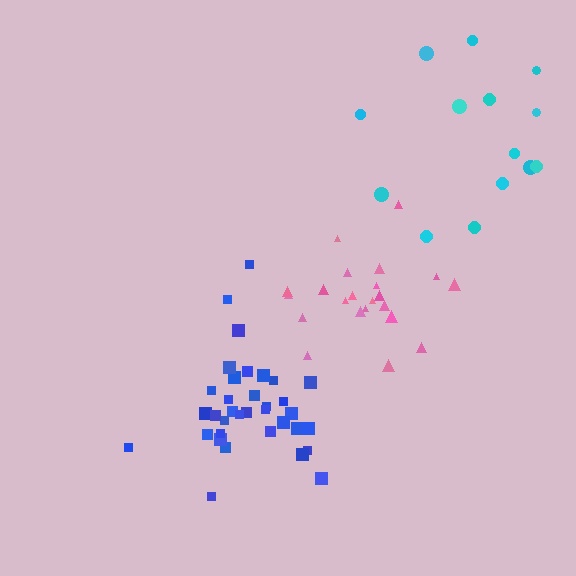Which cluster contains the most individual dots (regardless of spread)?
Blue (35).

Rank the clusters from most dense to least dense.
blue, pink, cyan.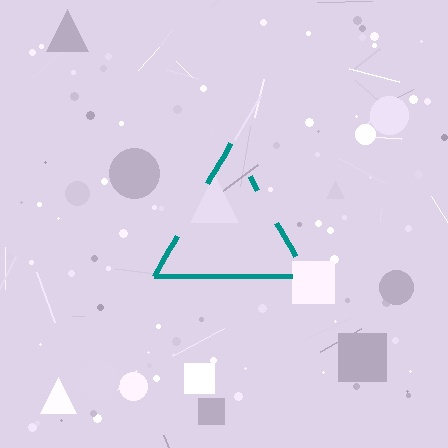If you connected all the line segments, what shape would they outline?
They would outline a triangle.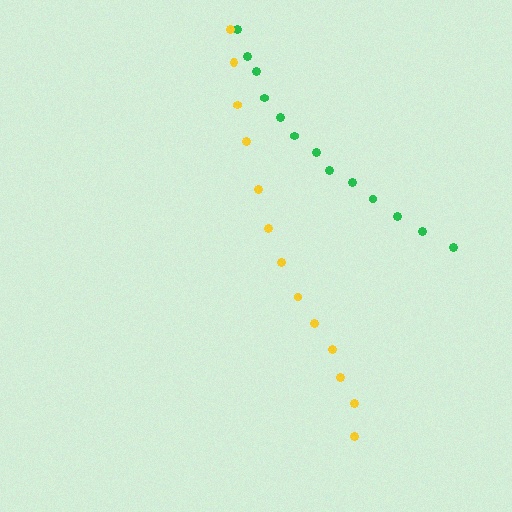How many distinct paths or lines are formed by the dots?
There are 2 distinct paths.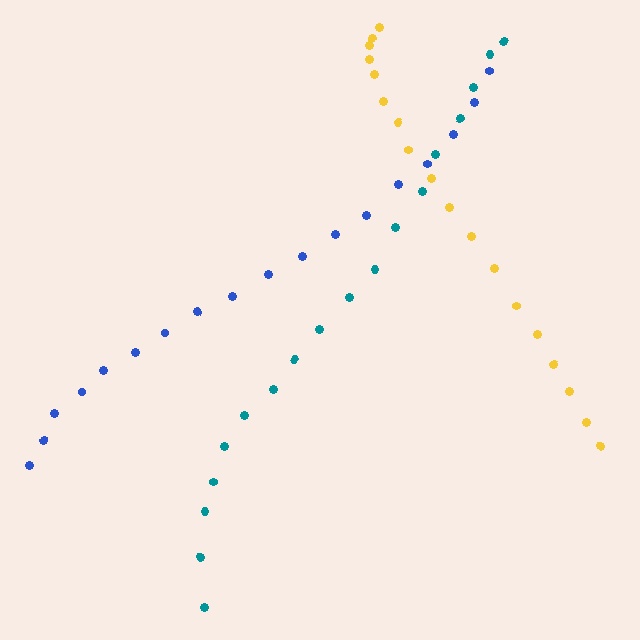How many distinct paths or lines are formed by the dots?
There are 3 distinct paths.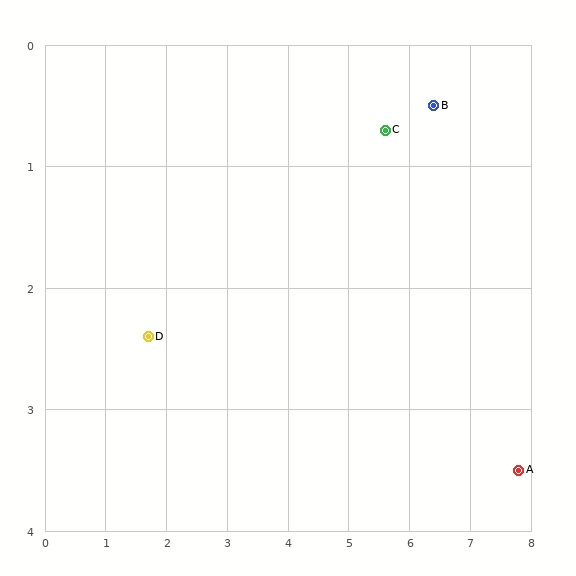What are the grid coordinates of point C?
Point C is at approximately (5.6, 0.7).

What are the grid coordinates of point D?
Point D is at approximately (1.7, 2.4).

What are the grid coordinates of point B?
Point B is at approximately (6.4, 0.5).